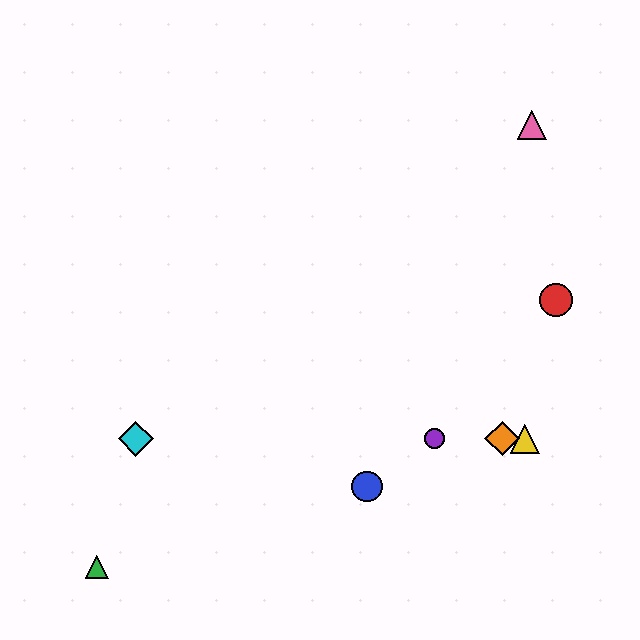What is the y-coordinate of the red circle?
The red circle is at y≈300.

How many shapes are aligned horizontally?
4 shapes (the yellow triangle, the purple circle, the orange diamond, the cyan diamond) are aligned horizontally.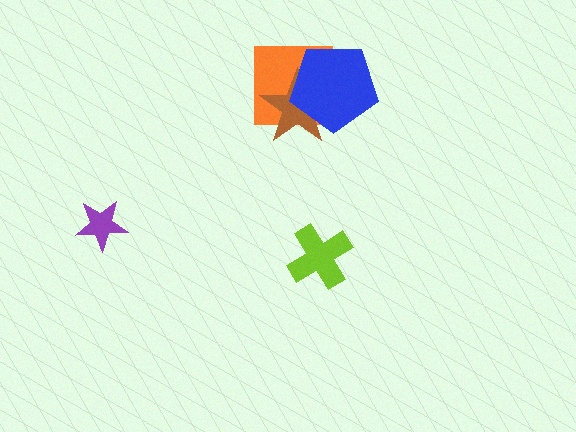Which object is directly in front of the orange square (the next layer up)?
The brown star is directly in front of the orange square.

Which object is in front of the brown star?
The blue pentagon is in front of the brown star.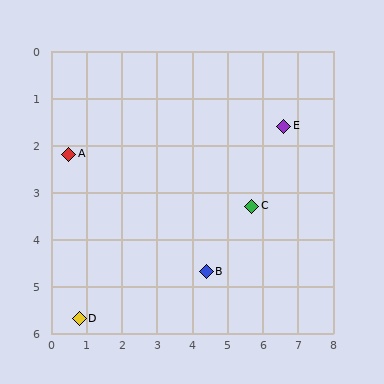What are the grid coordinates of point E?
Point E is at approximately (6.6, 1.6).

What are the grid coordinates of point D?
Point D is at approximately (0.8, 5.7).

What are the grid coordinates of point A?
Point A is at approximately (0.5, 2.2).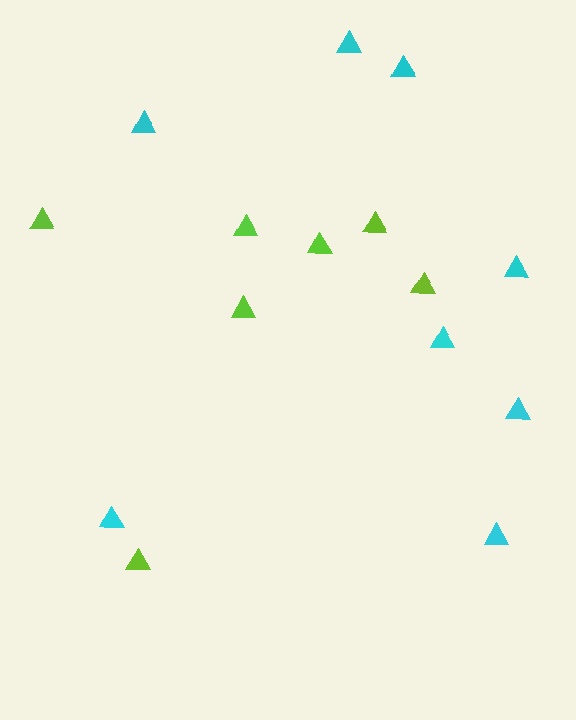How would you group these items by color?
There are 2 groups: one group of lime triangles (7) and one group of cyan triangles (8).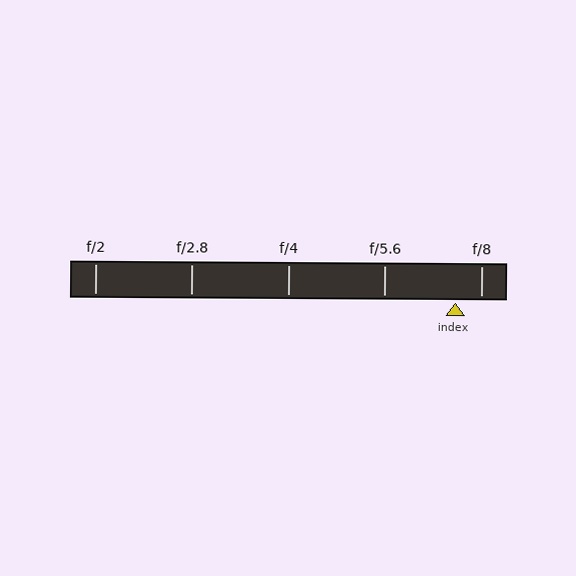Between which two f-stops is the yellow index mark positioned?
The index mark is between f/5.6 and f/8.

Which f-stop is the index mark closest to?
The index mark is closest to f/8.